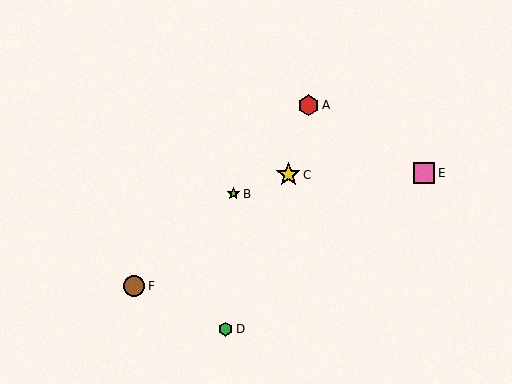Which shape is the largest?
The yellow star (labeled C) is the largest.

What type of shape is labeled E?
Shape E is a pink square.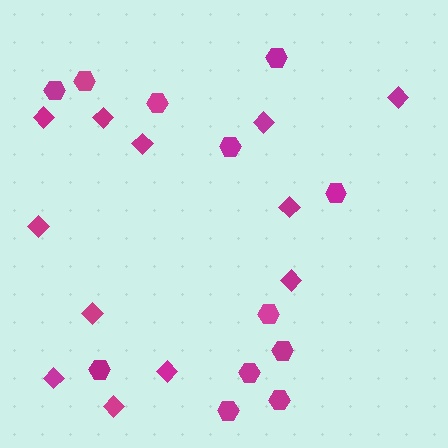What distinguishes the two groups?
There are 2 groups: one group of hexagons (12) and one group of diamonds (12).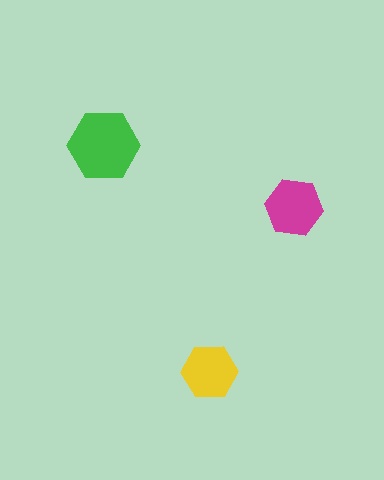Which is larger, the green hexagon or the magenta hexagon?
The green one.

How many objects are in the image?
There are 3 objects in the image.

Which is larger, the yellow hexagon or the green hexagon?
The green one.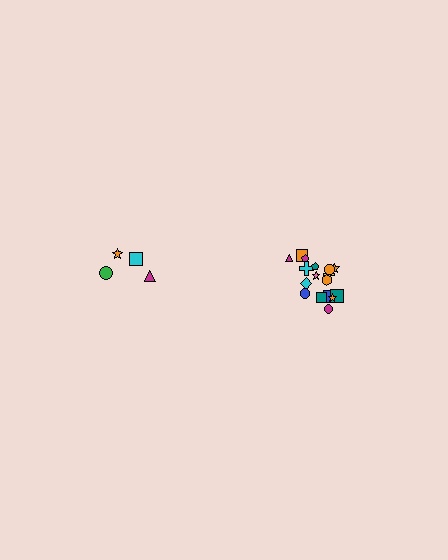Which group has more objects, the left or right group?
The right group.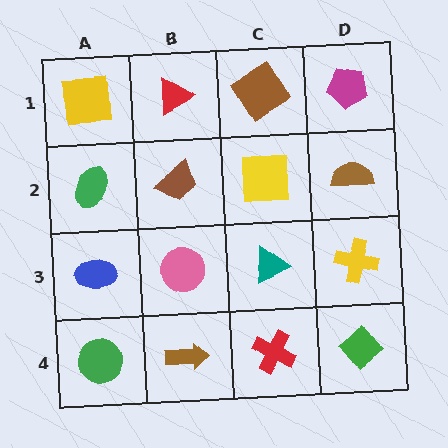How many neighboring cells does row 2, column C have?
4.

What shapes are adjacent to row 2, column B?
A red triangle (row 1, column B), a pink circle (row 3, column B), a green ellipse (row 2, column A), a yellow square (row 2, column C).